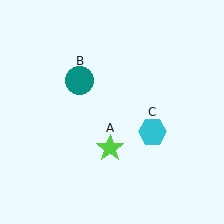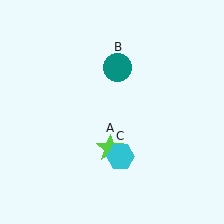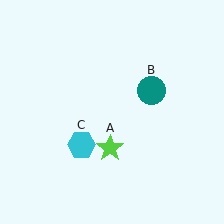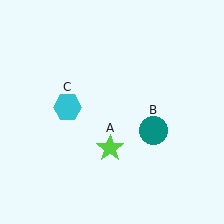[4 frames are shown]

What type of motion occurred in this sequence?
The teal circle (object B), cyan hexagon (object C) rotated clockwise around the center of the scene.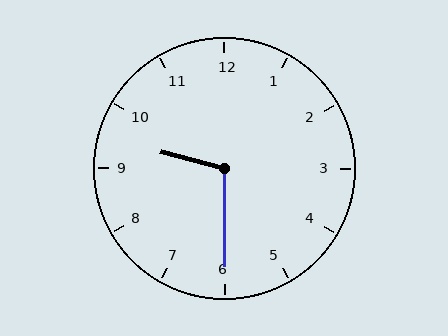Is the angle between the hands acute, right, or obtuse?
It is obtuse.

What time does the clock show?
9:30.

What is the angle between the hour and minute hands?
Approximately 105 degrees.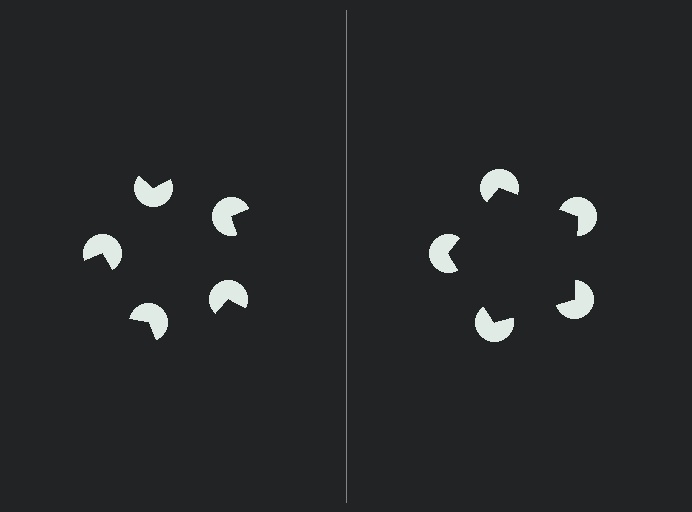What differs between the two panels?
The pac-man discs are positioned identically on both sides; only the wedge orientations differ. On the right they align to a pentagon; on the left they are misaligned.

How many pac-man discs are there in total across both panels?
10 — 5 on each side.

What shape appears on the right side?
An illusory pentagon.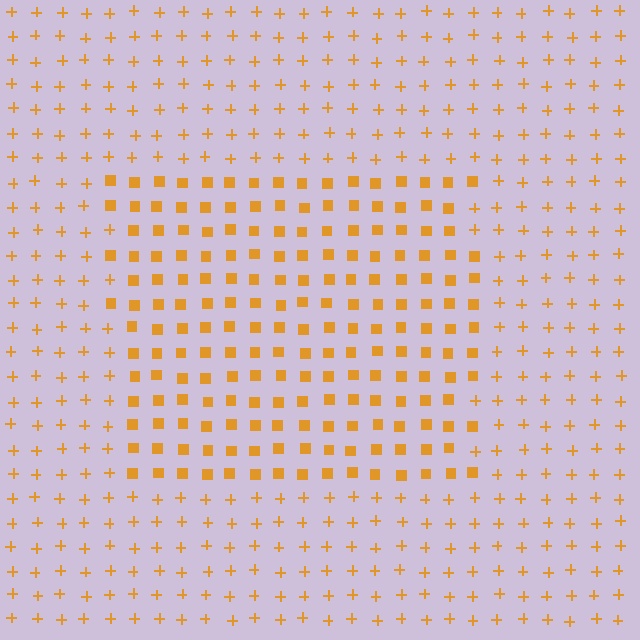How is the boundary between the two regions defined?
The boundary is defined by a change in element shape: squares inside vs. plus signs outside. All elements share the same color and spacing.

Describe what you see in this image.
The image is filled with small orange elements arranged in a uniform grid. A rectangle-shaped region contains squares, while the surrounding area contains plus signs. The boundary is defined purely by the change in element shape.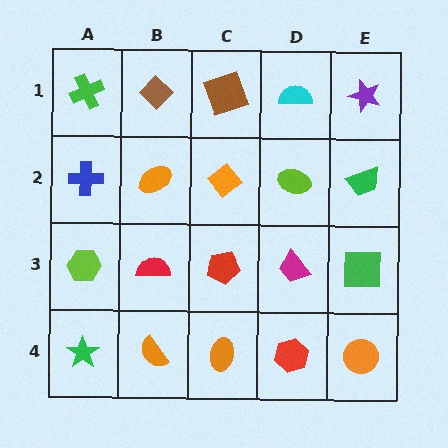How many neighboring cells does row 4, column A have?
2.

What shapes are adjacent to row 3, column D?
A lime ellipse (row 2, column D), a red hexagon (row 4, column D), a red pentagon (row 3, column C), a green square (row 3, column E).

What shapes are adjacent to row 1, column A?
A blue cross (row 2, column A), a brown diamond (row 1, column B).